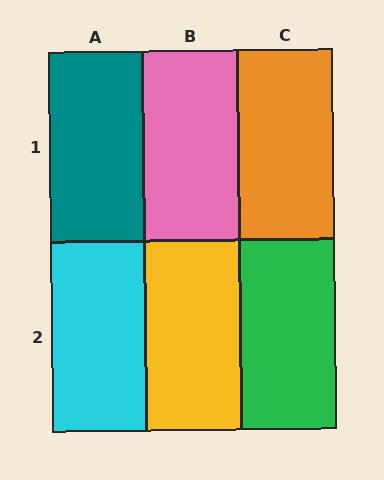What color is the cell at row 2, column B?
Yellow.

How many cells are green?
1 cell is green.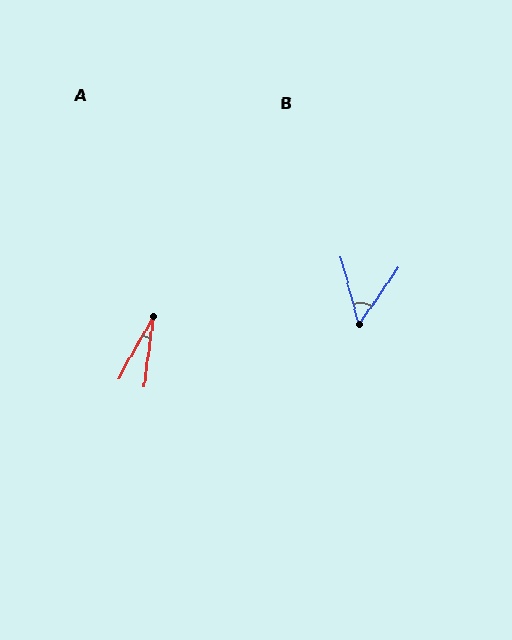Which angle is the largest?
B, at approximately 50 degrees.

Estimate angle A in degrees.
Approximately 22 degrees.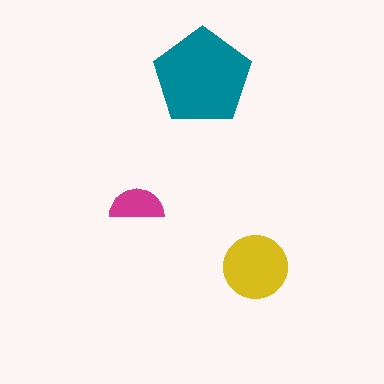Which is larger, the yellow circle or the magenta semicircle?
The yellow circle.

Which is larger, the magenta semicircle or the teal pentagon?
The teal pentagon.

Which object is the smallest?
The magenta semicircle.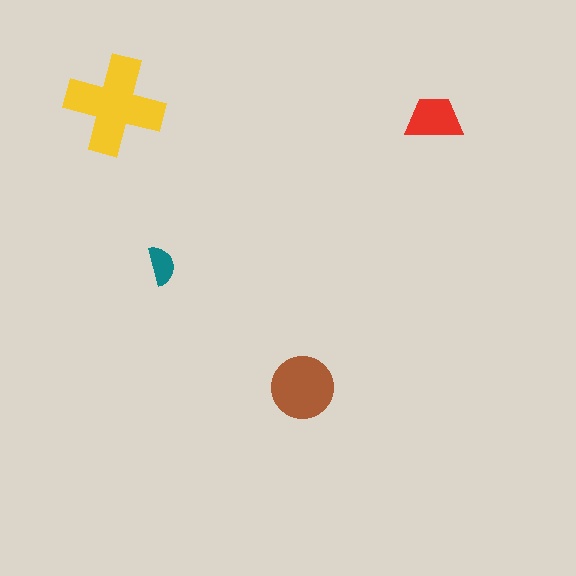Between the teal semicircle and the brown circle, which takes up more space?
The brown circle.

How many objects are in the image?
There are 4 objects in the image.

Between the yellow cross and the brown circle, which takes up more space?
The yellow cross.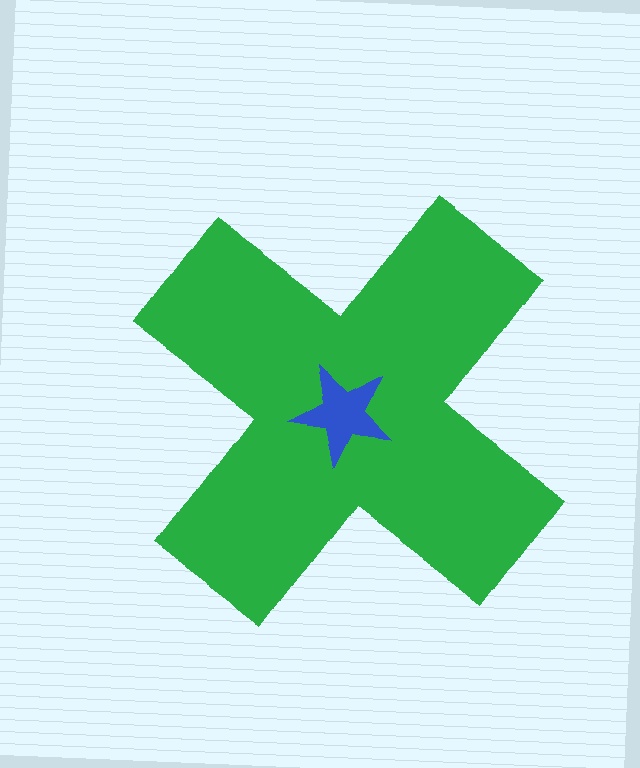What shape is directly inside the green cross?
The blue star.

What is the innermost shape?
The blue star.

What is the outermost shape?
The green cross.